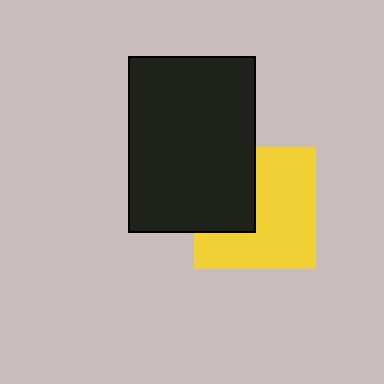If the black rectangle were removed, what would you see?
You would see the complete yellow square.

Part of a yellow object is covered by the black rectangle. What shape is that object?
It is a square.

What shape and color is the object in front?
The object in front is a black rectangle.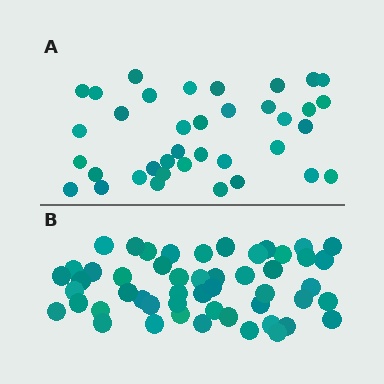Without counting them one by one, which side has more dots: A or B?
Region B (the bottom region) has more dots.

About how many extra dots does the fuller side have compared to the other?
Region B has approximately 15 more dots than region A.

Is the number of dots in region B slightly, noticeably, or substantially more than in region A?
Region B has noticeably more, but not dramatically so. The ratio is roughly 1.4 to 1.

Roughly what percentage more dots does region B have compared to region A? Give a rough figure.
About 40% more.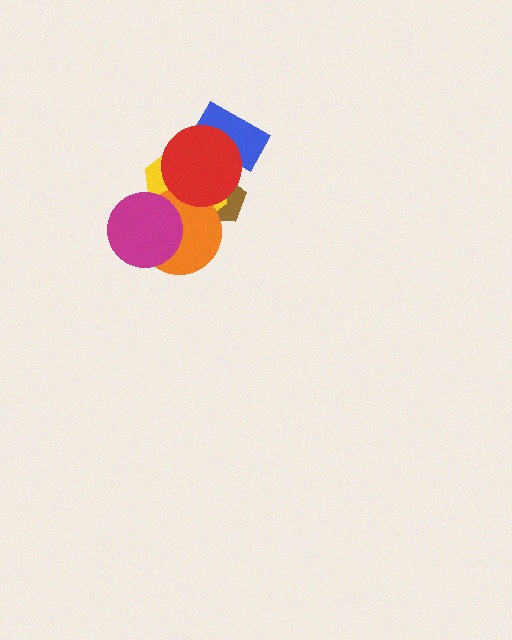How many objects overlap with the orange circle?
4 objects overlap with the orange circle.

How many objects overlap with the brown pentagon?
3 objects overlap with the brown pentagon.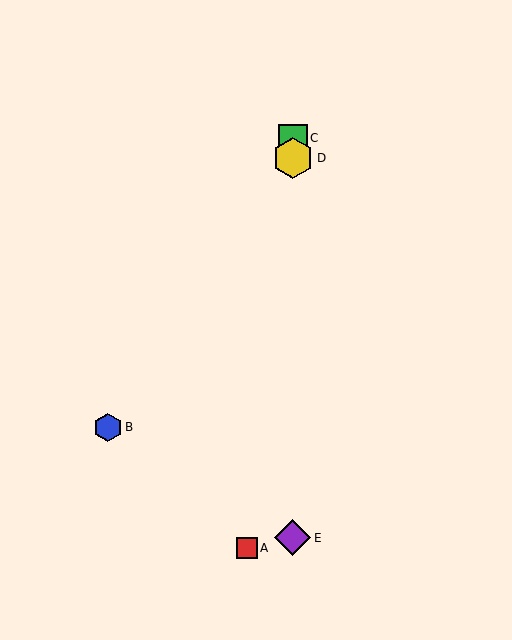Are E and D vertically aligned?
Yes, both are at x≈293.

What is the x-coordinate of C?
Object C is at x≈293.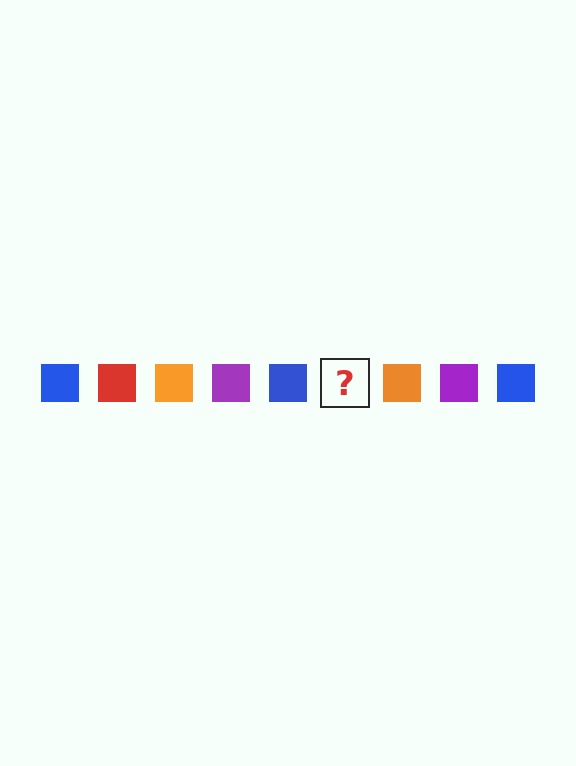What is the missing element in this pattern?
The missing element is a red square.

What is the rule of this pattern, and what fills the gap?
The rule is that the pattern cycles through blue, red, orange, purple squares. The gap should be filled with a red square.